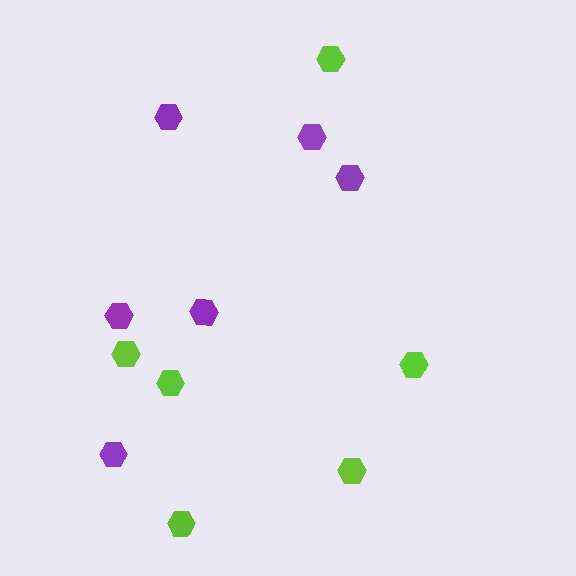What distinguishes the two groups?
There are 2 groups: one group of lime hexagons (6) and one group of purple hexagons (6).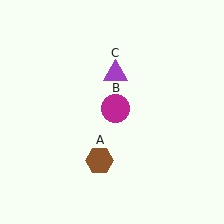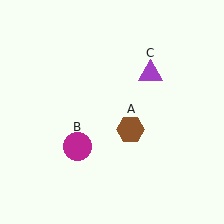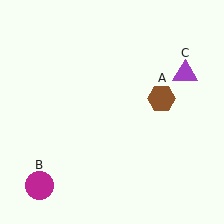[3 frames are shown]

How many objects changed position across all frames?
3 objects changed position: brown hexagon (object A), magenta circle (object B), purple triangle (object C).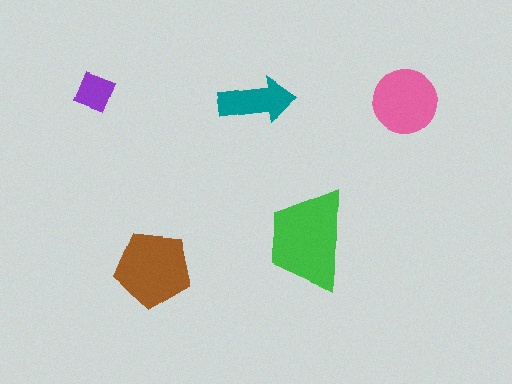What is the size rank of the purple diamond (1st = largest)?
5th.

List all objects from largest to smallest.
The green trapezoid, the brown pentagon, the pink circle, the teal arrow, the purple diamond.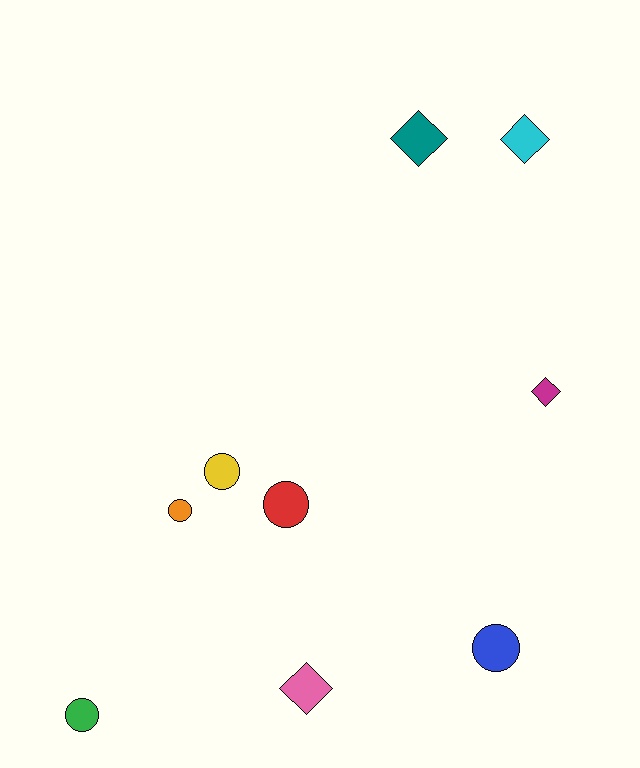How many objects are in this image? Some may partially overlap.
There are 9 objects.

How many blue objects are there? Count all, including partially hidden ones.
There is 1 blue object.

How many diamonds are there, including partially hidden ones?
There are 4 diamonds.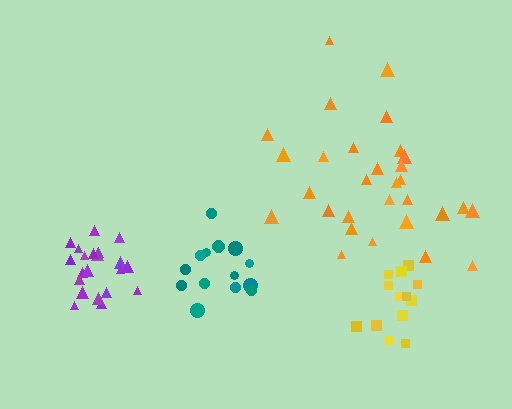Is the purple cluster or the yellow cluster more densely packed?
Purple.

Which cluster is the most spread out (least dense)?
Orange.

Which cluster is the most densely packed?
Purple.